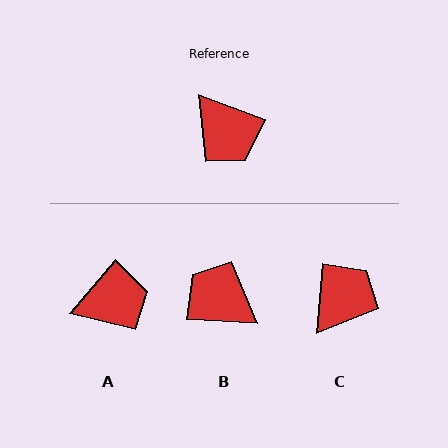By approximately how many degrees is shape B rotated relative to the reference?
Approximately 163 degrees clockwise.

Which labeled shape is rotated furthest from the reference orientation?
B, about 163 degrees away.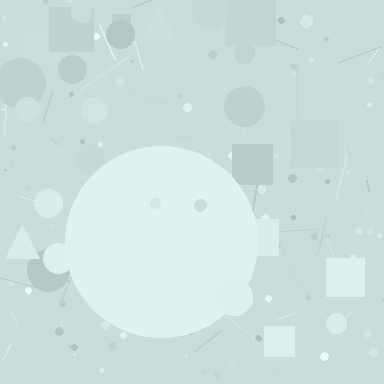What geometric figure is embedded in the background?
A circle is embedded in the background.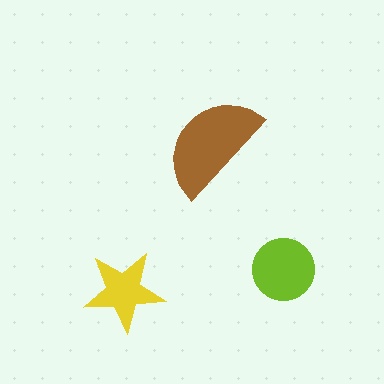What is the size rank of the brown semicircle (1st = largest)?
1st.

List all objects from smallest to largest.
The yellow star, the lime circle, the brown semicircle.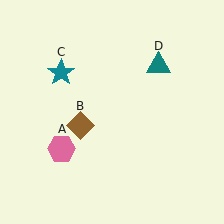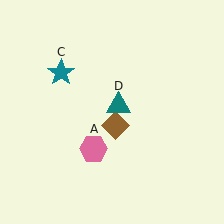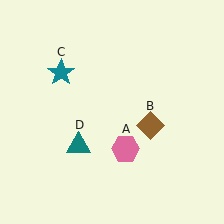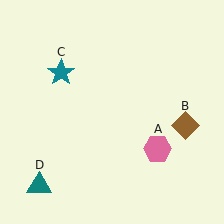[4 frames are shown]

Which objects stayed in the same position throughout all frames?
Teal star (object C) remained stationary.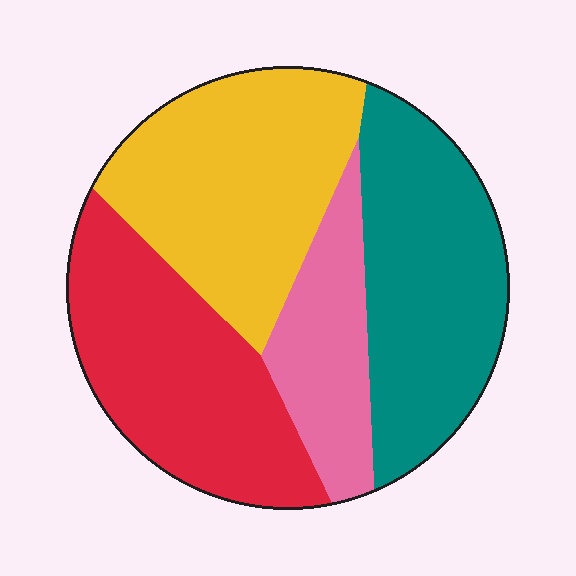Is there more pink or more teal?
Teal.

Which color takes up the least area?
Pink, at roughly 15%.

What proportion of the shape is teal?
Teal takes up between a sixth and a third of the shape.